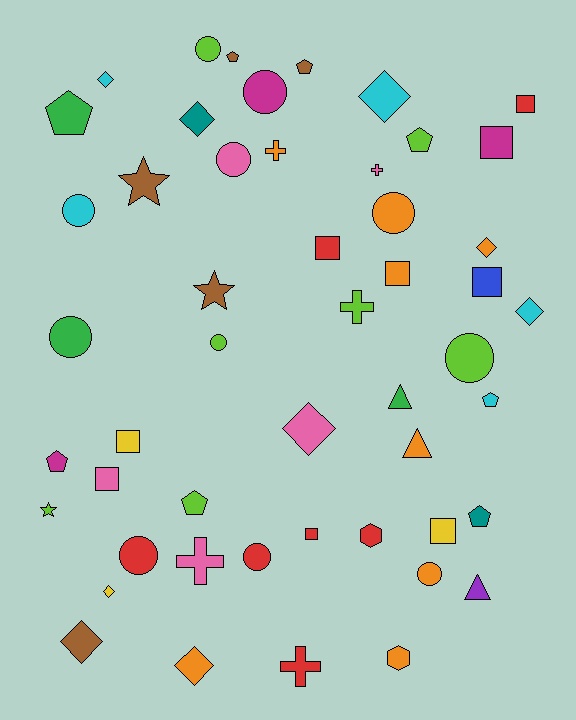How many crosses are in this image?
There are 5 crosses.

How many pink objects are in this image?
There are 5 pink objects.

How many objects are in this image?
There are 50 objects.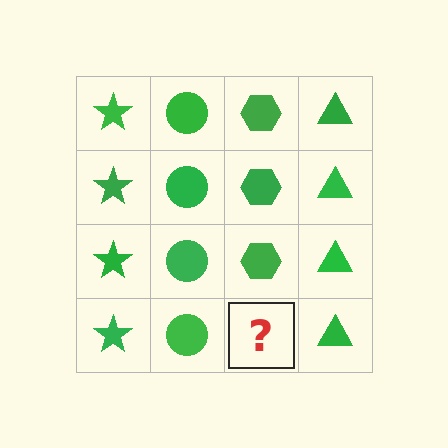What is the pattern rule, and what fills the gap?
The rule is that each column has a consistent shape. The gap should be filled with a green hexagon.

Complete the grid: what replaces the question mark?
The question mark should be replaced with a green hexagon.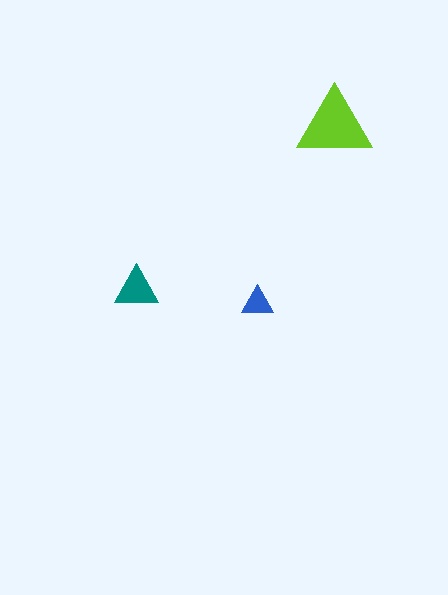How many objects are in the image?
There are 3 objects in the image.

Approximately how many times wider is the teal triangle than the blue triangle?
About 1.5 times wider.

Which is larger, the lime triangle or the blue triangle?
The lime one.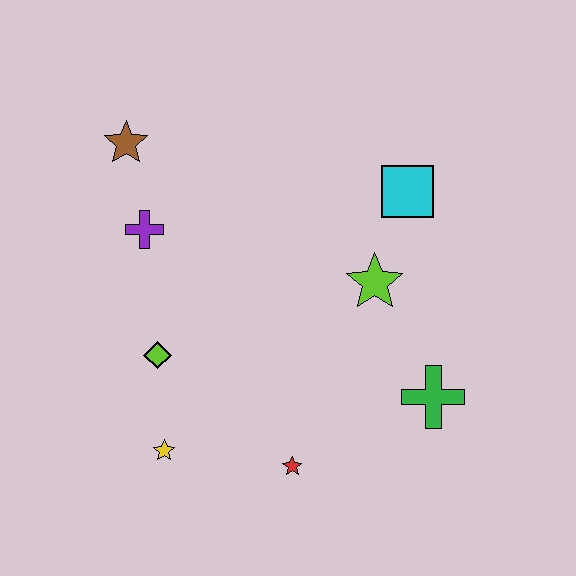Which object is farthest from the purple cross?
The green cross is farthest from the purple cross.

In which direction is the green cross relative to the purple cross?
The green cross is to the right of the purple cross.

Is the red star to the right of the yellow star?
Yes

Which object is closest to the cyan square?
The lime star is closest to the cyan square.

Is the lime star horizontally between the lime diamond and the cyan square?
Yes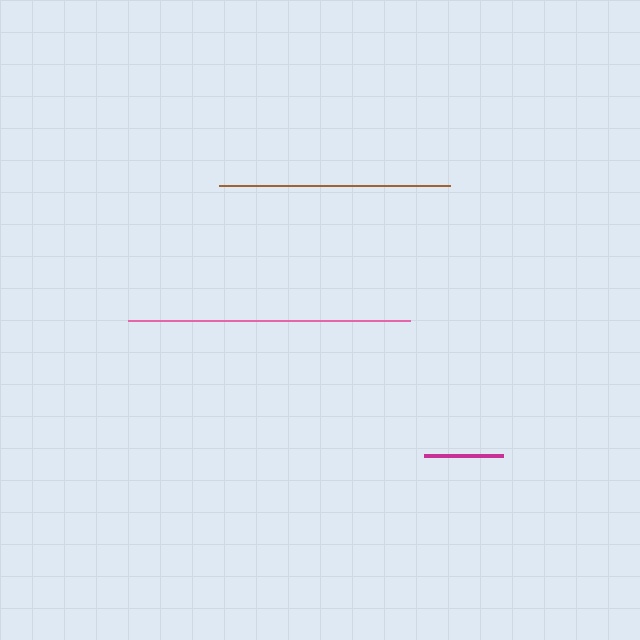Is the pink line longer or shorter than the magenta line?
The pink line is longer than the magenta line.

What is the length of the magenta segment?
The magenta segment is approximately 79 pixels long.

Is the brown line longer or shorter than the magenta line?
The brown line is longer than the magenta line.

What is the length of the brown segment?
The brown segment is approximately 231 pixels long.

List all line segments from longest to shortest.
From longest to shortest: pink, brown, magenta.